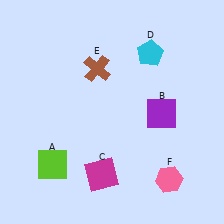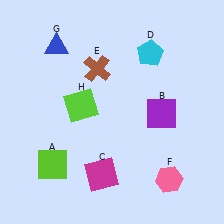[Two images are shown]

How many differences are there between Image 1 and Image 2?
There are 2 differences between the two images.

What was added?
A blue triangle (G), a lime square (H) were added in Image 2.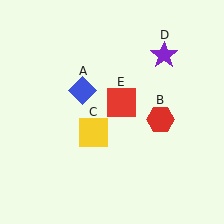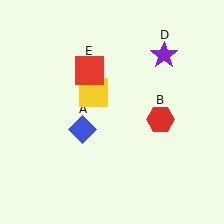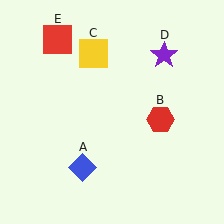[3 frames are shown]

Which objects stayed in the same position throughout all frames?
Red hexagon (object B) and purple star (object D) remained stationary.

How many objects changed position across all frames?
3 objects changed position: blue diamond (object A), yellow square (object C), red square (object E).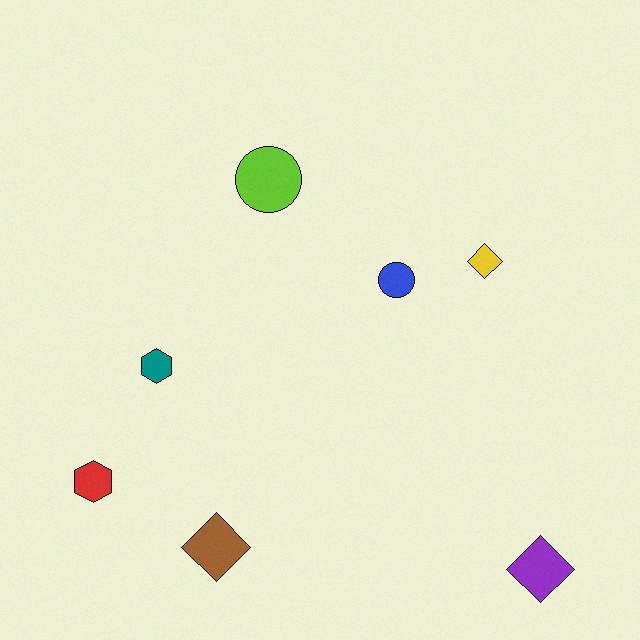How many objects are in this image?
There are 7 objects.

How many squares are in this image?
There are no squares.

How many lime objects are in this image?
There is 1 lime object.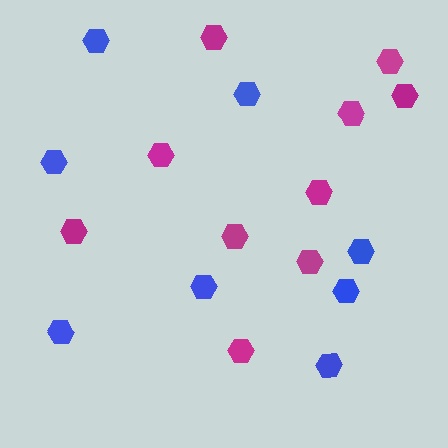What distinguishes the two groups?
There are 2 groups: one group of magenta hexagons (10) and one group of blue hexagons (8).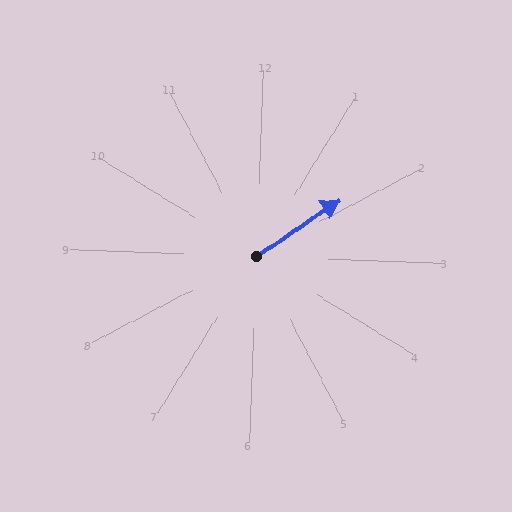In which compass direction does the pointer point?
Northeast.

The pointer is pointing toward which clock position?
Roughly 2 o'clock.